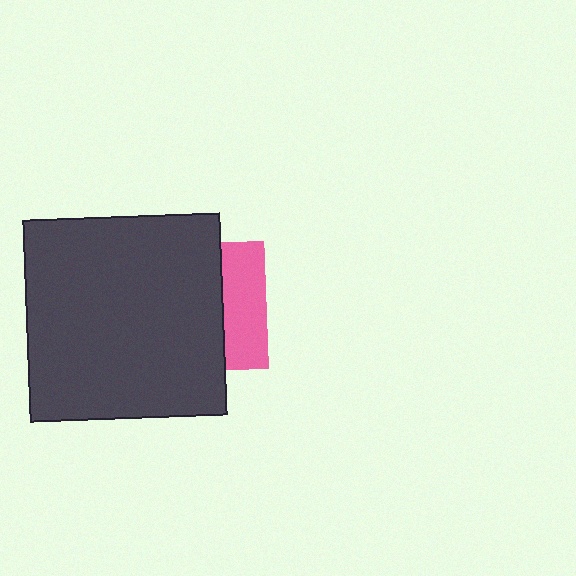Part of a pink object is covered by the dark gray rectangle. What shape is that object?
It is a square.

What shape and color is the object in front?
The object in front is a dark gray rectangle.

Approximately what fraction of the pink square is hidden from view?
Roughly 67% of the pink square is hidden behind the dark gray rectangle.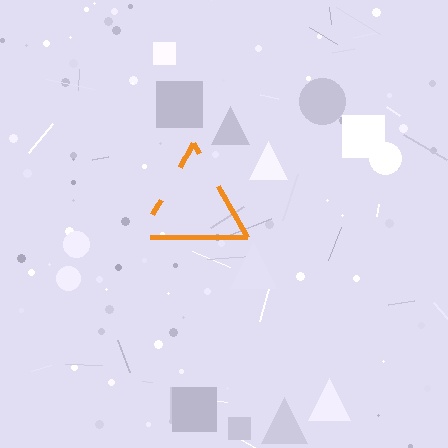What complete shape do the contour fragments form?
The contour fragments form a triangle.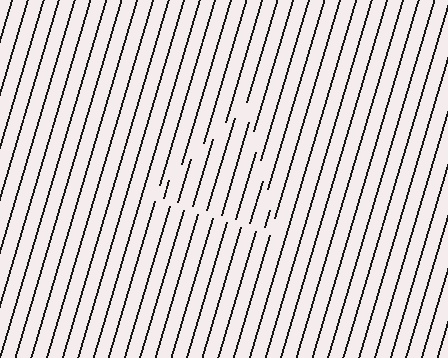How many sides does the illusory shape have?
3 sides — the line-ends trace a triangle.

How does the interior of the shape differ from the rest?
The interior of the shape contains the same grating, shifted by half a period — the contour is defined by the phase discontinuity where line-ends from the inner and outer gratings abut.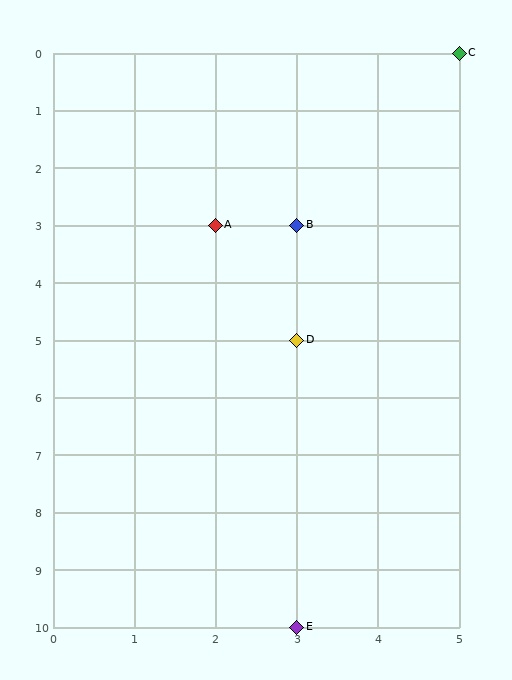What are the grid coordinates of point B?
Point B is at grid coordinates (3, 3).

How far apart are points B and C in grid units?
Points B and C are 2 columns and 3 rows apart (about 3.6 grid units diagonally).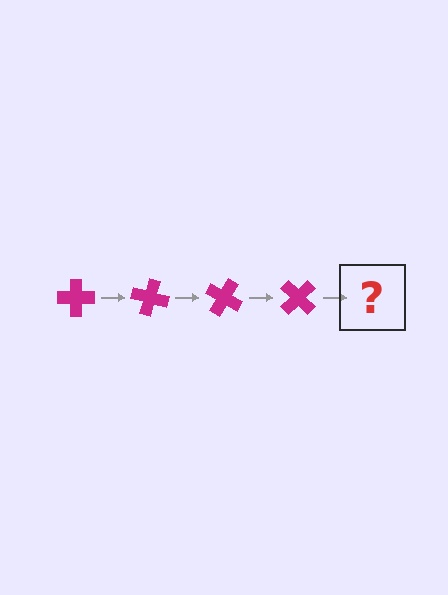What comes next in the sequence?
The next element should be a magenta cross rotated 60 degrees.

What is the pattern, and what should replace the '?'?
The pattern is that the cross rotates 15 degrees each step. The '?' should be a magenta cross rotated 60 degrees.